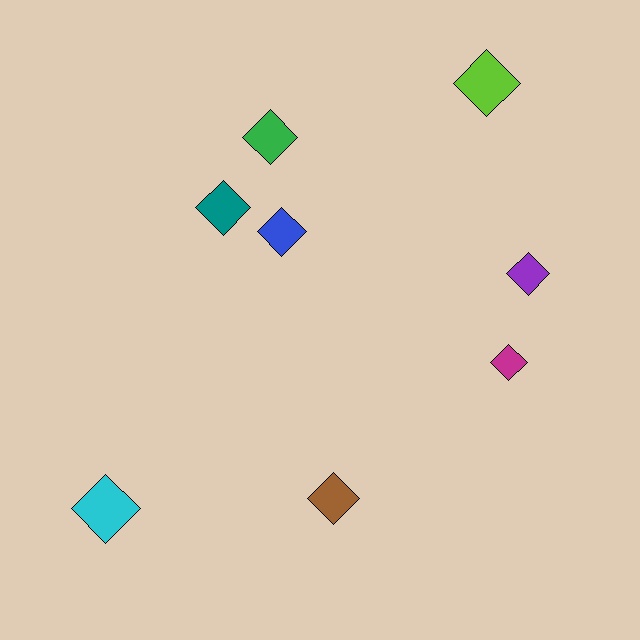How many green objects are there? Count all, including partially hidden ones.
There is 1 green object.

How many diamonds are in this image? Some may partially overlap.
There are 8 diamonds.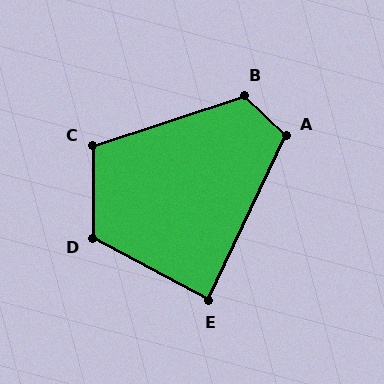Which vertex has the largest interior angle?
D, at approximately 118 degrees.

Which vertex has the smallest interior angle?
E, at approximately 87 degrees.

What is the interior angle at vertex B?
Approximately 118 degrees (obtuse).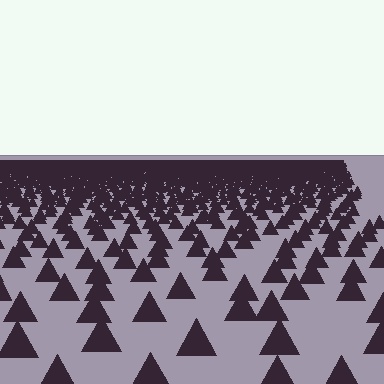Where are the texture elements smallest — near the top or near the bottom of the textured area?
Near the top.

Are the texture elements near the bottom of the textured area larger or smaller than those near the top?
Larger. Near the bottom, elements are closer to the viewer and appear at a bigger on-screen size.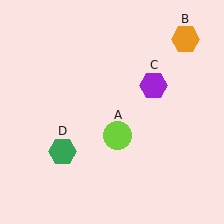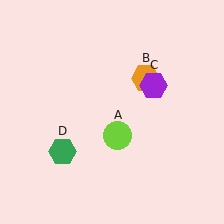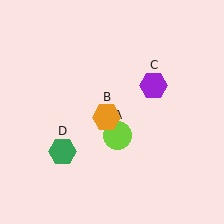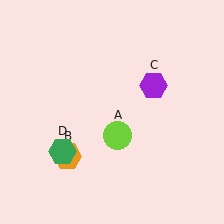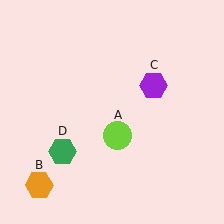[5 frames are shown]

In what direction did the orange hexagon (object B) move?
The orange hexagon (object B) moved down and to the left.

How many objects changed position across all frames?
1 object changed position: orange hexagon (object B).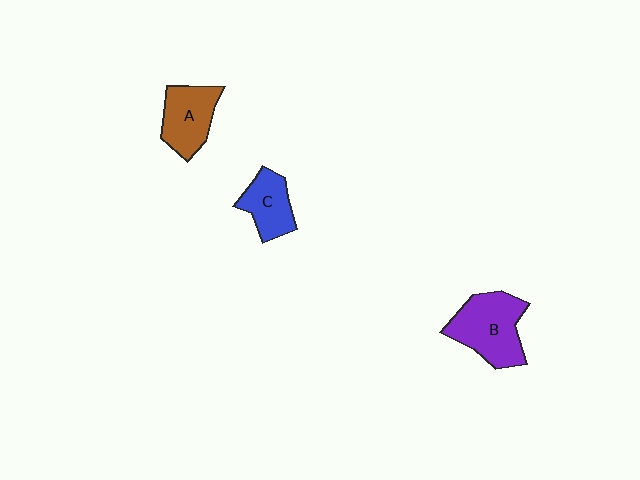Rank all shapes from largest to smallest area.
From largest to smallest: B (purple), A (brown), C (blue).